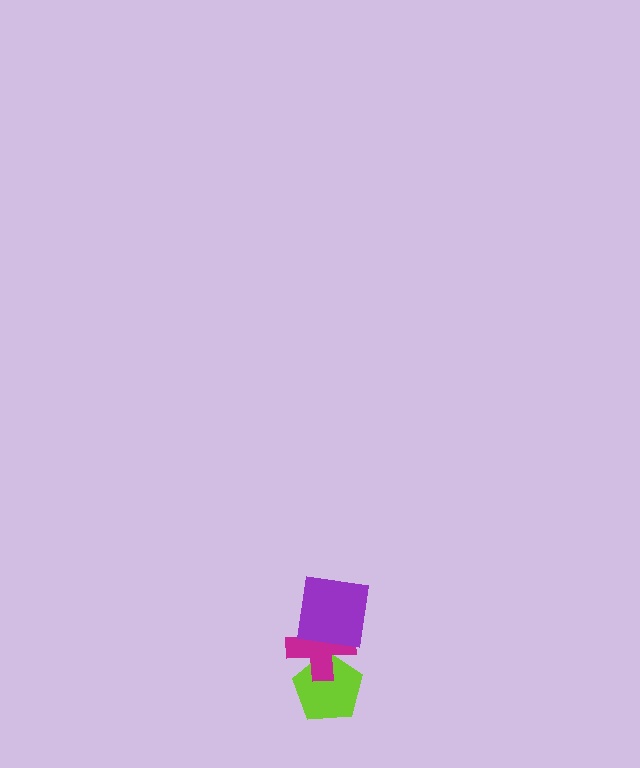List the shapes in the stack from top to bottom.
From top to bottom: the purple square, the magenta cross, the lime pentagon.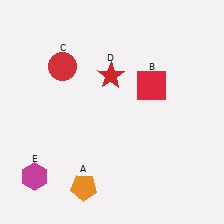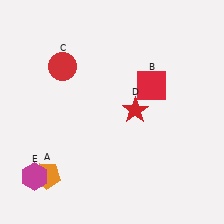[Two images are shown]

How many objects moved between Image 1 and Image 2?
2 objects moved between the two images.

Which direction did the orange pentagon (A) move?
The orange pentagon (A) moved left.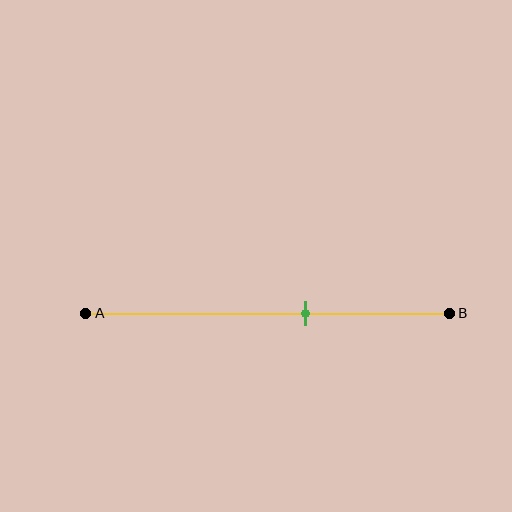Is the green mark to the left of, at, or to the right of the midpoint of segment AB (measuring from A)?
The green mark is to the right of the midpoint of segment AB.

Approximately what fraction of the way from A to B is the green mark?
The green mark is approximately 60% of the way from A to B.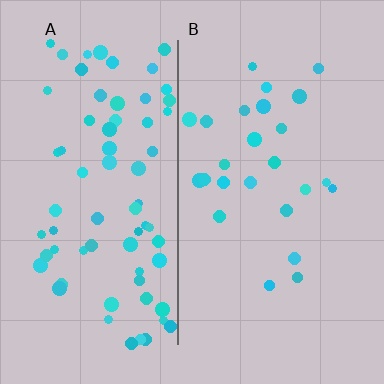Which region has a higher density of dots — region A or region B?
A (the left).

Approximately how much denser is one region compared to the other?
Approximately 2.8× — region A over region B.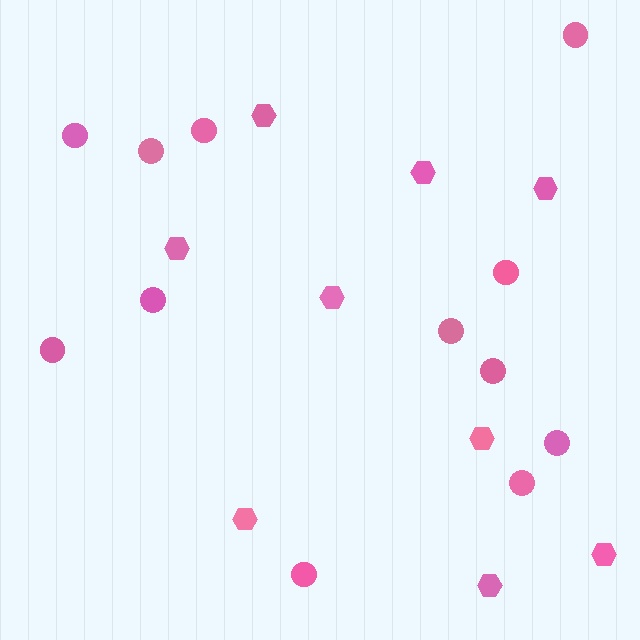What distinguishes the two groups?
There are 2 groups: one group of hexagons (9) and one group of circles (12).